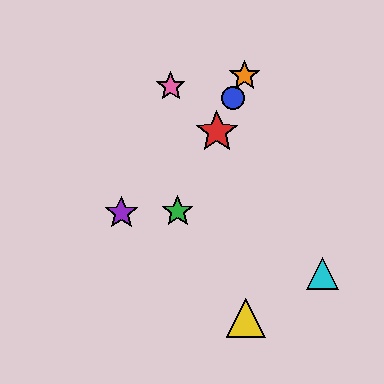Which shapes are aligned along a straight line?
The red star, the blue circle, the green star, the orange star are aligned along a straight line.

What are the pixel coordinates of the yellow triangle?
The yellow triangle is at (246, 318).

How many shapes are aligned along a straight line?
4 shapes (the red star, the blue circle, the green star, the orange star) are aligned along a straight line.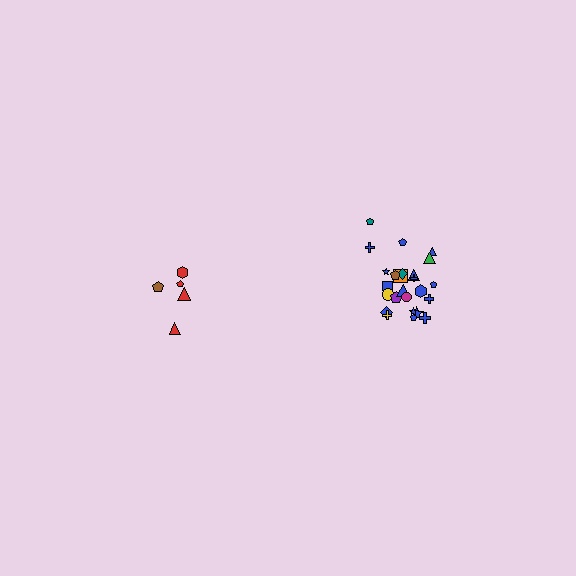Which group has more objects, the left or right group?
The right group.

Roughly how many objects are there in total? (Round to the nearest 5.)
Roughly 30 objects in total.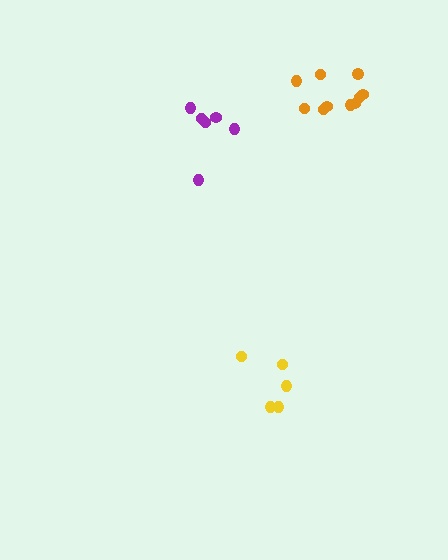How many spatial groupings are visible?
There are 3 spatial groupings.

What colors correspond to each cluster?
The clusters are colored: purple, yellow, orange.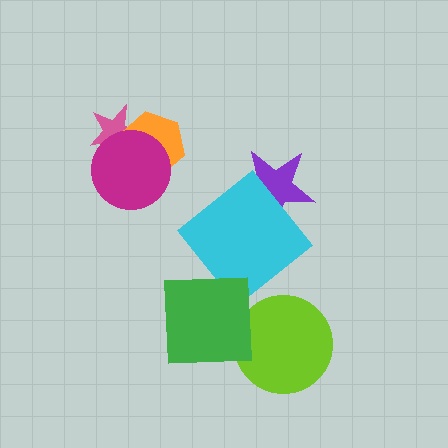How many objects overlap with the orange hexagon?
2 objects overlap with the orange hexagon.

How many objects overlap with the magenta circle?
2 objects overlap with the magenta circle.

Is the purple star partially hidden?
Yes, it is partially covered by another shape.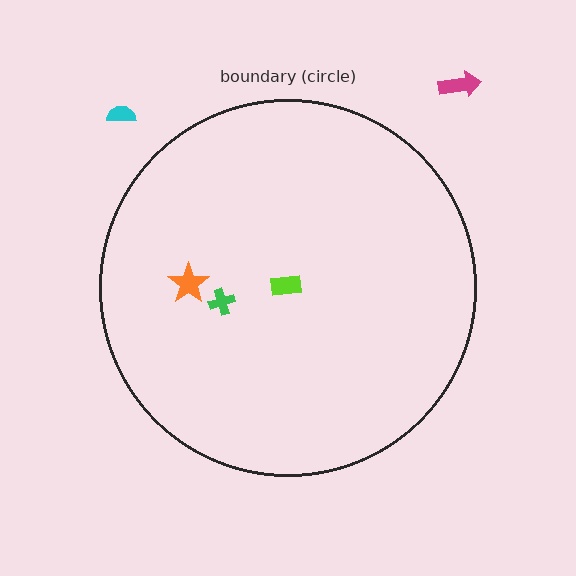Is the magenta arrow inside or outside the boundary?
Outside.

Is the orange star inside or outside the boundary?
Inside.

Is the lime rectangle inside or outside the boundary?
Inside.